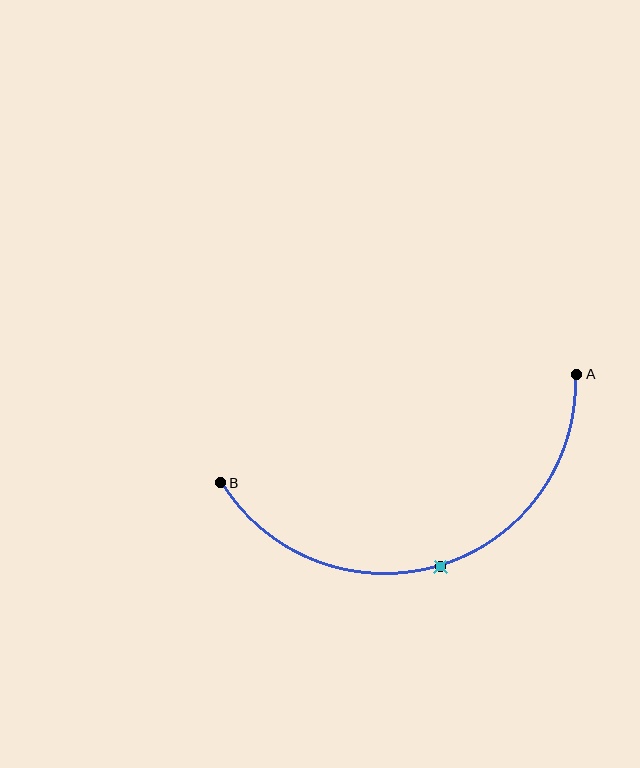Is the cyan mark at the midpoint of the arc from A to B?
Yes. The cyan mark lies on the arc at equal arc-length from both A and B — it is the arc midpoint.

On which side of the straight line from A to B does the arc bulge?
The arc bulges below the straight line connecting A and B.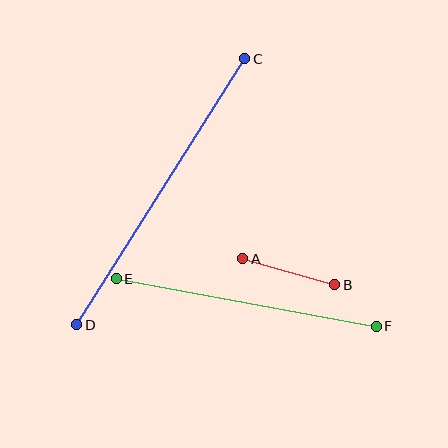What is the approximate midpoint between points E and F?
The midpoint is at approximately (246, 302) pixels.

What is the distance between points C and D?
The distance is approximately 315 pixels.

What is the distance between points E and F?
The distance is approximately 264 pixels.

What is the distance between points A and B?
The distance is approximately 96 pixels.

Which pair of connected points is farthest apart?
Points C and D are farthest apart.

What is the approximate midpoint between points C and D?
The midpoint is at approximately (161, 192) pixels.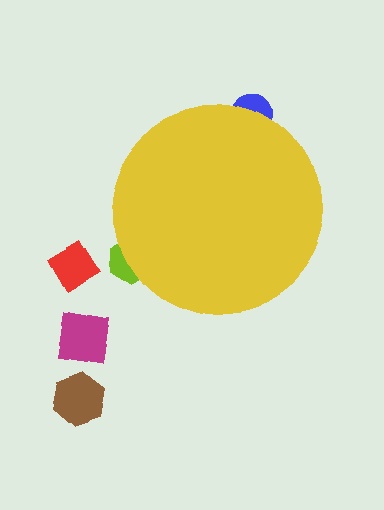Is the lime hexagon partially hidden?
Yes, the lime hexagon is partially hidden behind the yellow circle.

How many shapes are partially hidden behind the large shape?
2 shapes are partially hidden.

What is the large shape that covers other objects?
A yellow circle.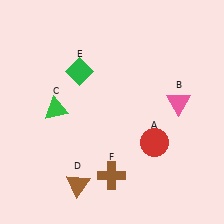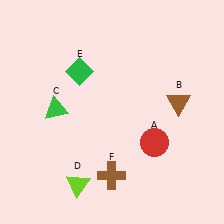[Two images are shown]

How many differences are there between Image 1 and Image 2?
There are 2 differences between the two images.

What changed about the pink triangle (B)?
In Image 1, B is pink. In Image 2, it changed to brown.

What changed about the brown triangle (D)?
In Image 1, D is brown. In Image 2, it changed to lime.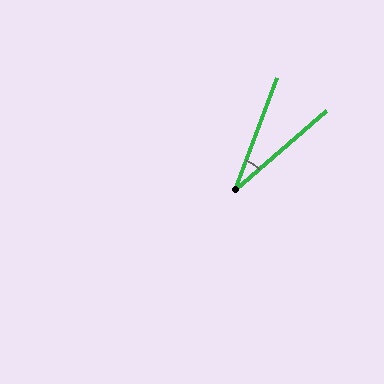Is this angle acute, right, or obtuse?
It is acute.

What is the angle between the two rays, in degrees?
Approximately 28 degrees.